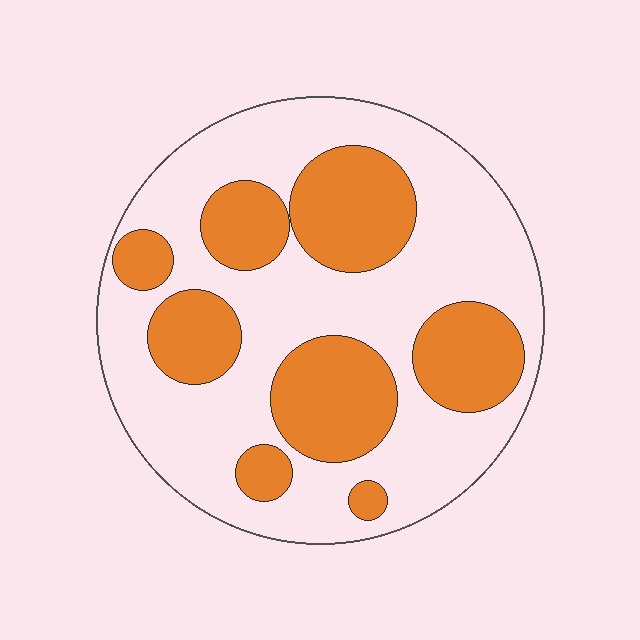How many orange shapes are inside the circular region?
8.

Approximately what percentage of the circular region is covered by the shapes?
Approximately 35%.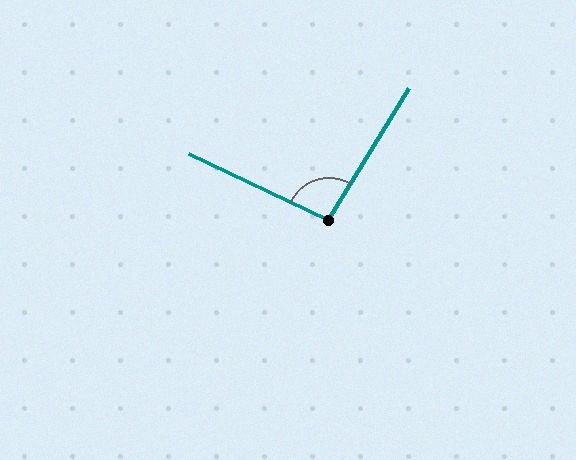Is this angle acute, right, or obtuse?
It is obtuse.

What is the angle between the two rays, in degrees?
Approximately 96 degrees.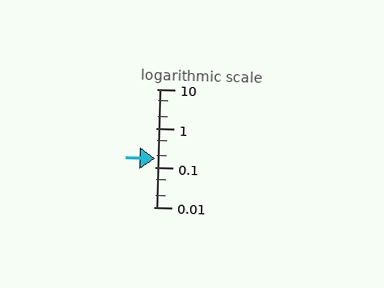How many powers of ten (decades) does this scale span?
The scale spans 3 decades, from 0.01 to 10.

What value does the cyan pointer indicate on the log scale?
The pointer indicates approximately 0.17.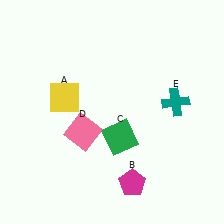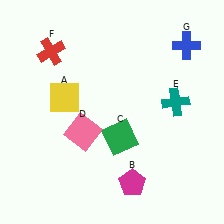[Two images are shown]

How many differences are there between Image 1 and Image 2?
There are 2 differences between the two images.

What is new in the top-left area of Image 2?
A red cross (F) was added in the top-left area of Image 2.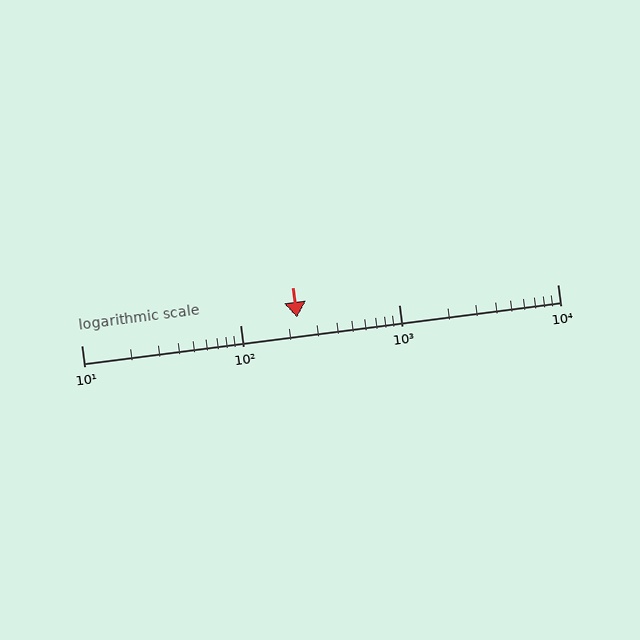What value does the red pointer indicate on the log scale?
The pointer indicates approximately 230.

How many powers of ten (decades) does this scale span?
The scale spans 3 decades, from 10 to 10000.